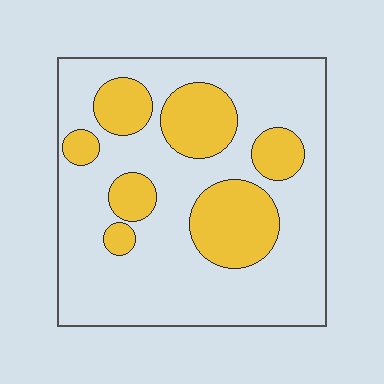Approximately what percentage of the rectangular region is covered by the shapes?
Approximately 30%.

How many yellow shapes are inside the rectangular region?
7.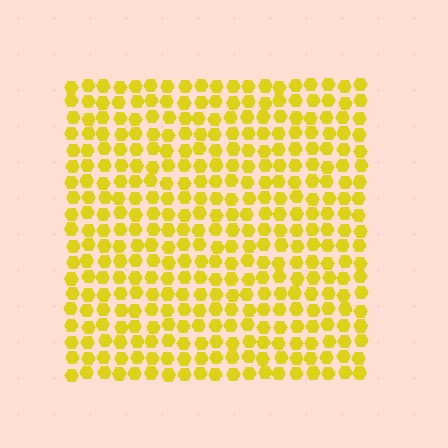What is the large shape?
The large shape is a square.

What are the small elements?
The small elements are hexagons.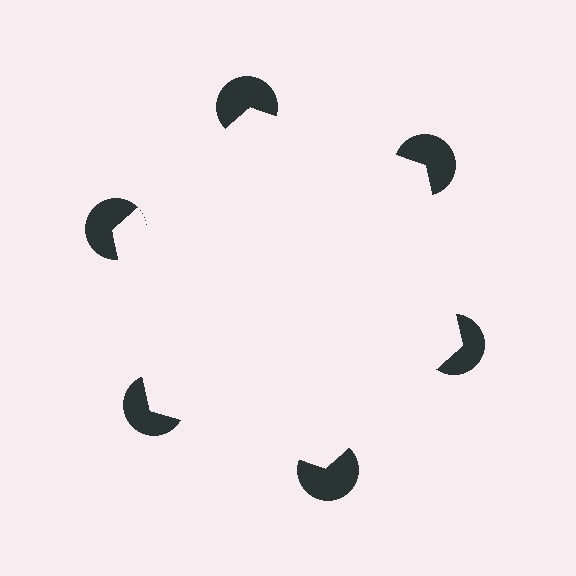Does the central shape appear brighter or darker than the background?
It typically appears slightly brighter than the background, even though no actual brightness change is drawn.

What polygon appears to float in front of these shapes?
An illusory hexagon — its edges are inferred from the aligned wedge cuts in the pac-man discs, not physically drawn.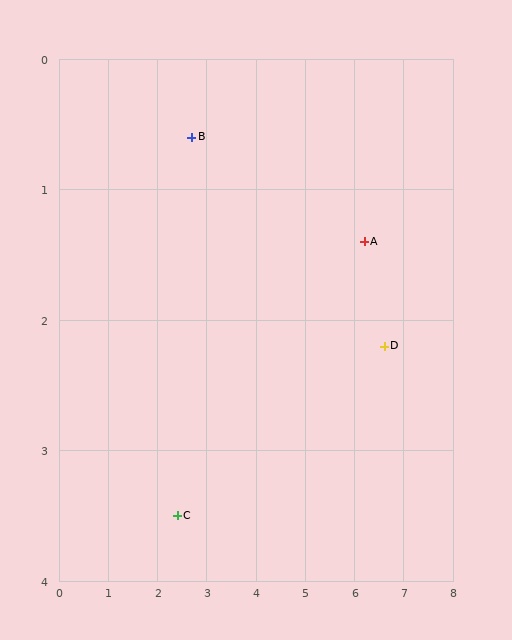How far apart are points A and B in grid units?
Points A and B are about 3.6 grid units apart.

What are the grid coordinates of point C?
Point C is at approximately (2.4, 3.5).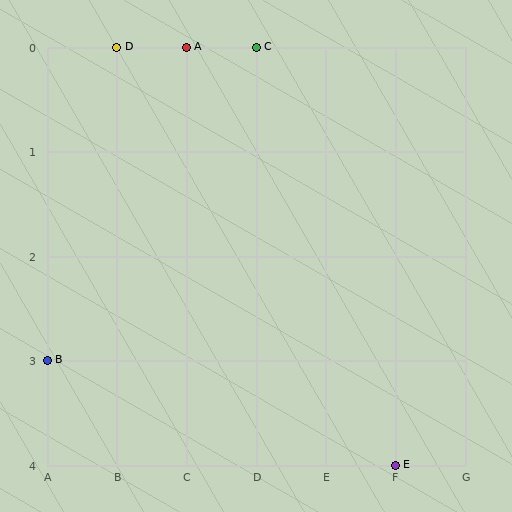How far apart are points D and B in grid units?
Points D and B are 1 column and 3 rows apart (about 3.2 grid units diagonally).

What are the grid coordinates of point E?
Point E is at grid coordinates (F, 4).